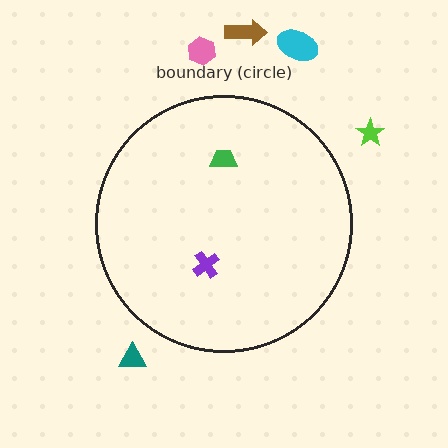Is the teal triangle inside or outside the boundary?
Outside.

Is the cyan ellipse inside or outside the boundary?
Outside.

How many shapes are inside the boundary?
2 inside, 5 outside.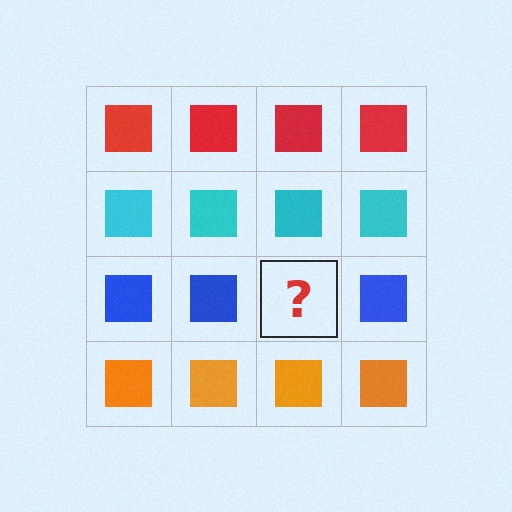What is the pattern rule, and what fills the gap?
The rule is that each row has a consistent color. The gap should be filled with a blue square.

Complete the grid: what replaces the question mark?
The question mark should be replaced with a blue square.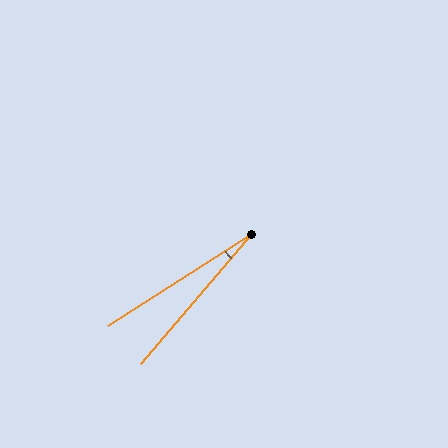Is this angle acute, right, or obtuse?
It is acute.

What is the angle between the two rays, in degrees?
Approximately 17 degrees.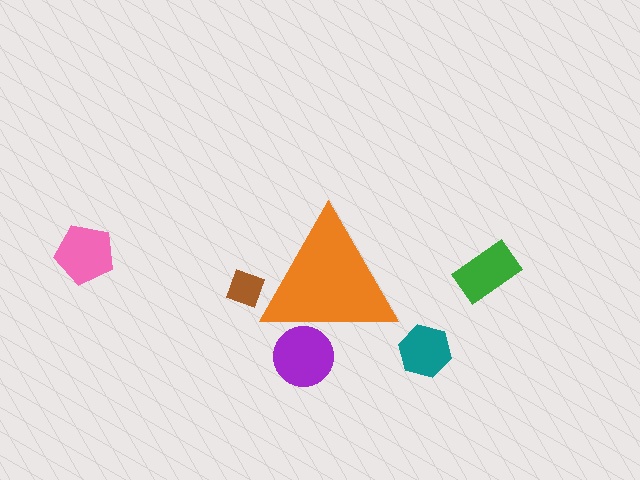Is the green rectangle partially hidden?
No, the green rectangle is fully visible.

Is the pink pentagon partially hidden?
No, the pink pentagon is fully visible.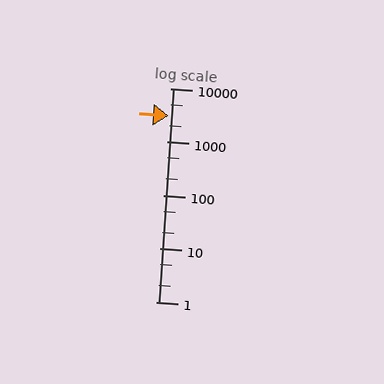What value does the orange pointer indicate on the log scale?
The pointer indicates approximately 3000.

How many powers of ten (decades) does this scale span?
The scale spans 4 decades, from 1 to 10000.